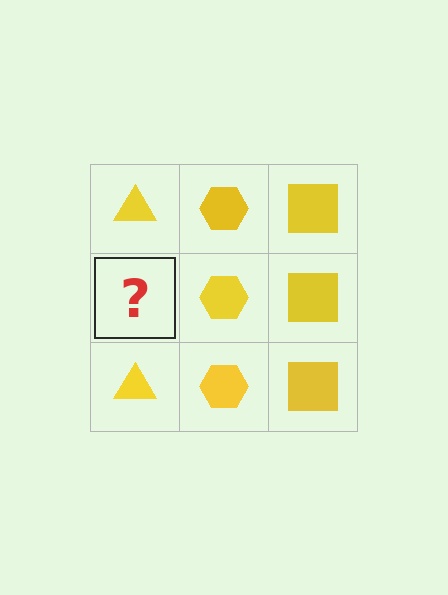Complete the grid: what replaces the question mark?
The question mark should be replaced with a yellow triangle.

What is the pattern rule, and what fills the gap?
The rule is that each column has a consistent shape. The gap should be filled with a yellow triangle.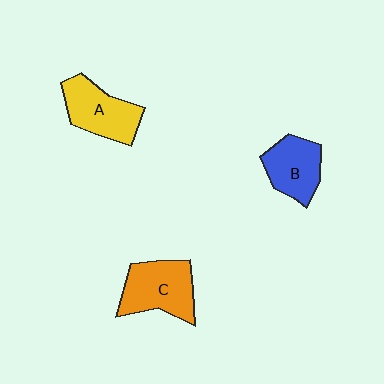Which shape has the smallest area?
Shape B (blue).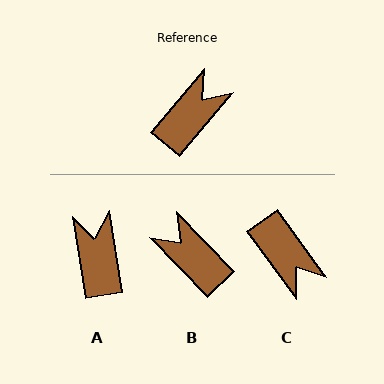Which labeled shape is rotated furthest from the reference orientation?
C, about 104 degrees away.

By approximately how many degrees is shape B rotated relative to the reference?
Approximately 83 degrees counter-clockwise.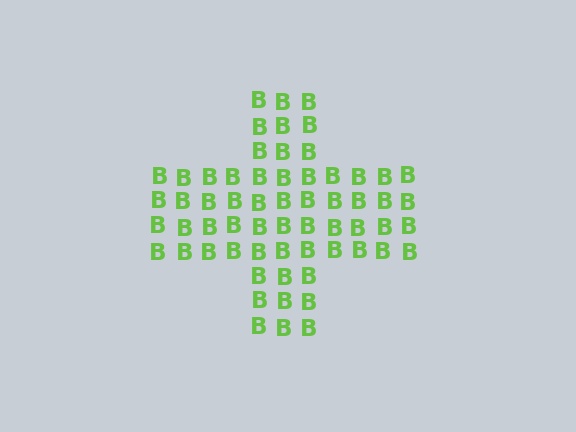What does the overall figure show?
The overall figure shows a cross.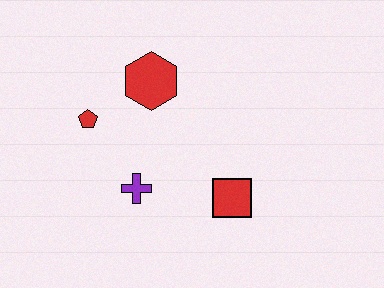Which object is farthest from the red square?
The red pentagon is farthest from the red square.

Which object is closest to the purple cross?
The red pentagon is closest to the purple cross.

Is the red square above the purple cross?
No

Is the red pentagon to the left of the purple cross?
Yes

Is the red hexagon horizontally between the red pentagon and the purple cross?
No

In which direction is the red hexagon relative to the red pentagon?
The red hexagon is to the right of the red pentagon.